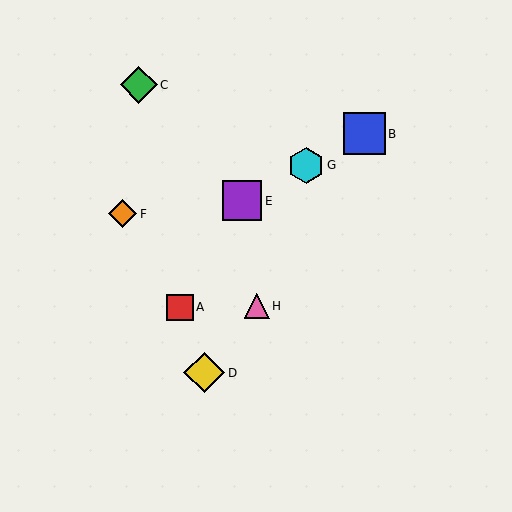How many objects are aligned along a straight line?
3 objects (B, E, G) are aligned along a straight line.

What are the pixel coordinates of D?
Object D is at (204, 373).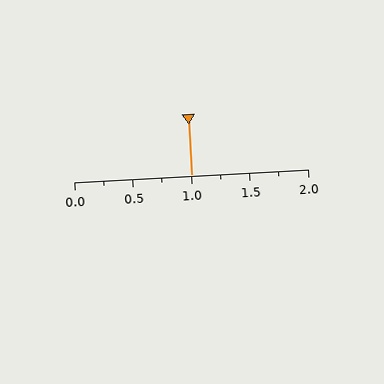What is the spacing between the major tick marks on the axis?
The major ticks are spaced 0.5 apart.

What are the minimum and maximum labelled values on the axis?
The axis runs from 0.0 to 2.0.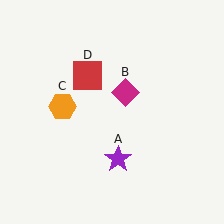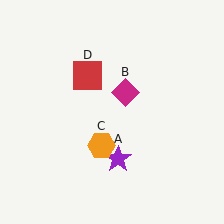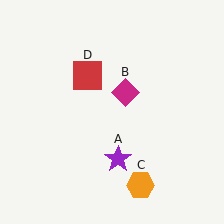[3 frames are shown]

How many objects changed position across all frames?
1 object changed position: orange hexagon (object C).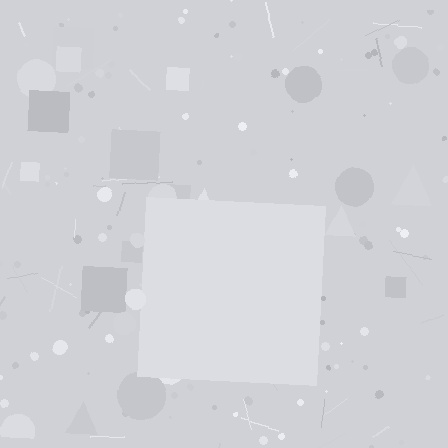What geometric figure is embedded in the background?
A square is embedded in the background.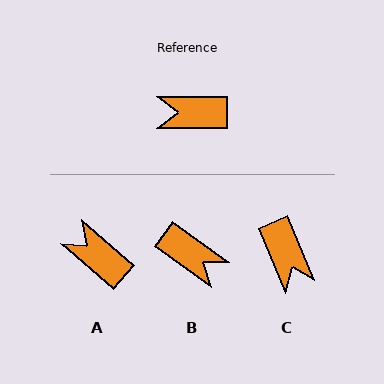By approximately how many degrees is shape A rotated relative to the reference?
Approximately 41 degrees clockwise.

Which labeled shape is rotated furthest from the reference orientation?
B, about 144 degrees away.